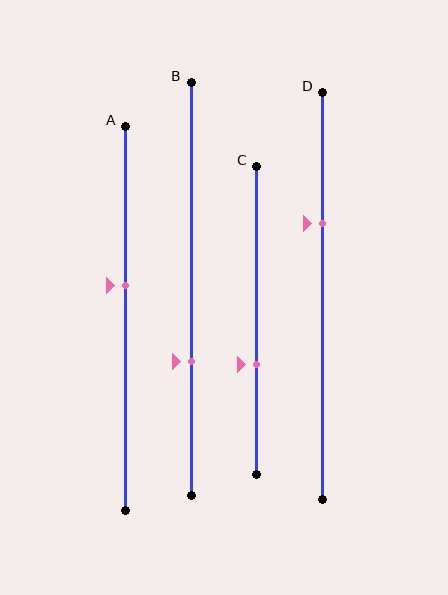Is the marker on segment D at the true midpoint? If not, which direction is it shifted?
No, the marker on segment D is shifted upward by about 18% of the segment length.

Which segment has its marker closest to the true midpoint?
Segment A has its marker closest to the true midpoint.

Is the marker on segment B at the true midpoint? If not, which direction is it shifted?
No, the marker on segment B is shifted downward by about 18% of the segment length.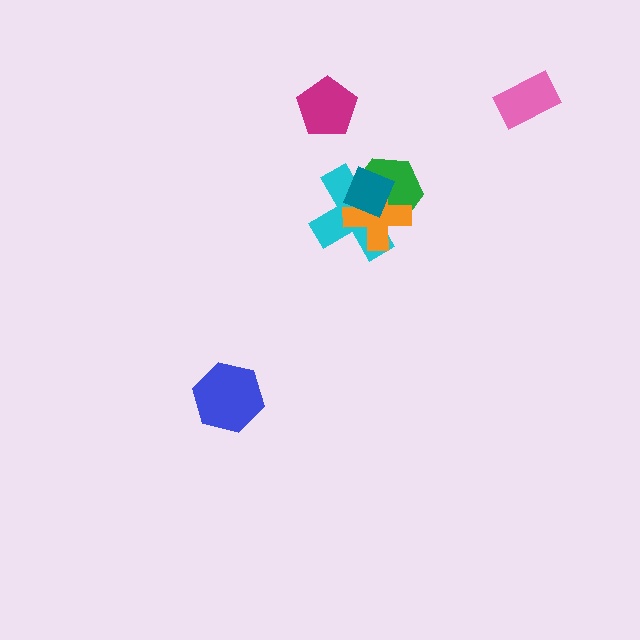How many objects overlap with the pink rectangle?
0 objects overlap with the pink rectangle.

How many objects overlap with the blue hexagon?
0 objects overlap with the blue hexagon.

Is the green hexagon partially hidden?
Yes, it is partially covered by another shape.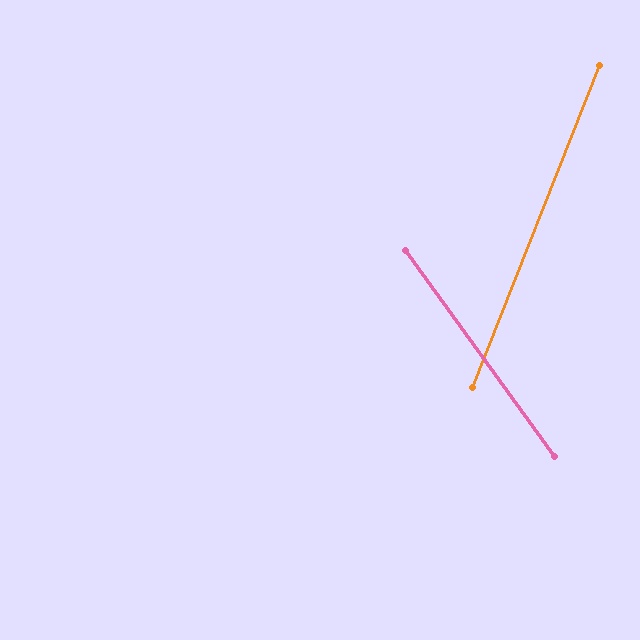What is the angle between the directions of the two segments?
Approximately 57 degrees.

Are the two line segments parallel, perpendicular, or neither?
Neither parallel nor perpendicular — they differ by about 57°.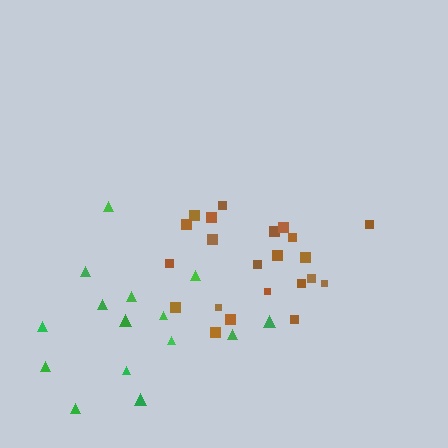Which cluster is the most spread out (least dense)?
Green.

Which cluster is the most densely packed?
Brown.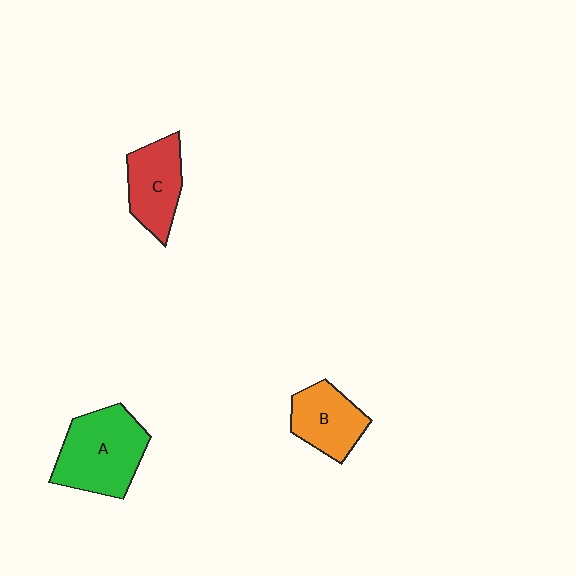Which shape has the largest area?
Shape A (green).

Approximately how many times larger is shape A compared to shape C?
Approximately 1.4 times.